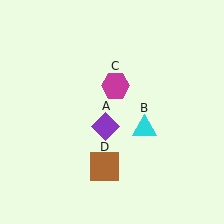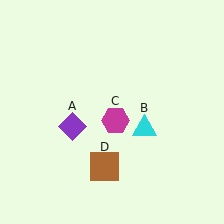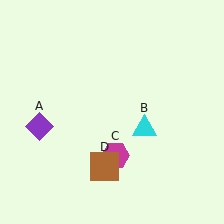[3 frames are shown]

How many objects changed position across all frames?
2 objects changed position: purple diamond (object A), magenta hexagon (object C).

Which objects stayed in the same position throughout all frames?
Cyan triangle (object B) and brown square (object D) remained stationary.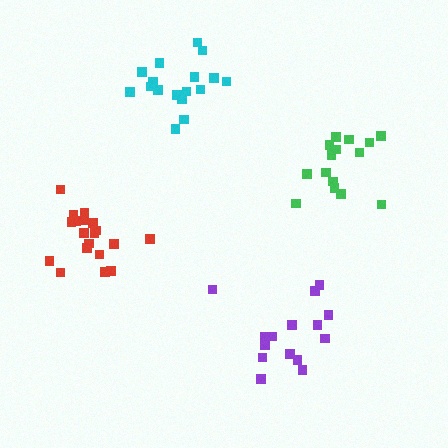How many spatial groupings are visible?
There are 4 spatial groupings.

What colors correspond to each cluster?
The clusters are colored: green, red, cyan, purple.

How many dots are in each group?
Group 1: 15 dots, Group 2: 20 dots, Group 3: 17 dots, Group 4: 15 dots (67 total).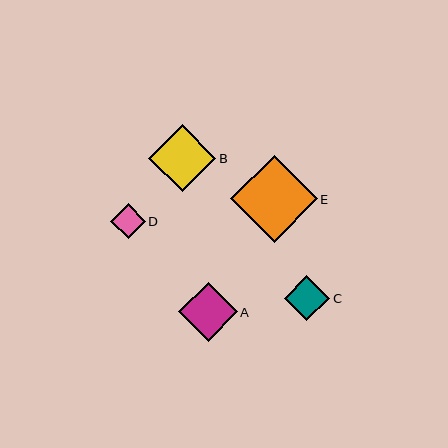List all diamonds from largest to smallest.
From largest to smallest: E, B, A, C, D.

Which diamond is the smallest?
Diamond D is the smallest with a size of approximately 34 pixels.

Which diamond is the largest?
Diamond E is the largest with a size of approximately 87 pixels.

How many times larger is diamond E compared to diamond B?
Diamond E is approximately 1.3 times the size of diamond B.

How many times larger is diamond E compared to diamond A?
Diamond E is approximately 1.5 times the size of diamond A.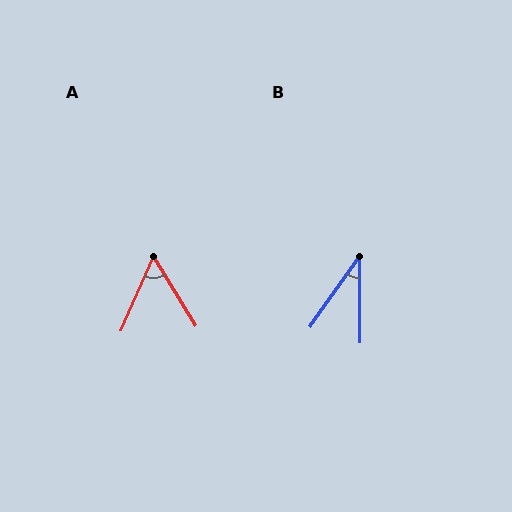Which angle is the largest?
A, at approximately 56 degrees.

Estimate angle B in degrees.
Approximately 35 degrees.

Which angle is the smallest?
B, at approximately 35 degrees.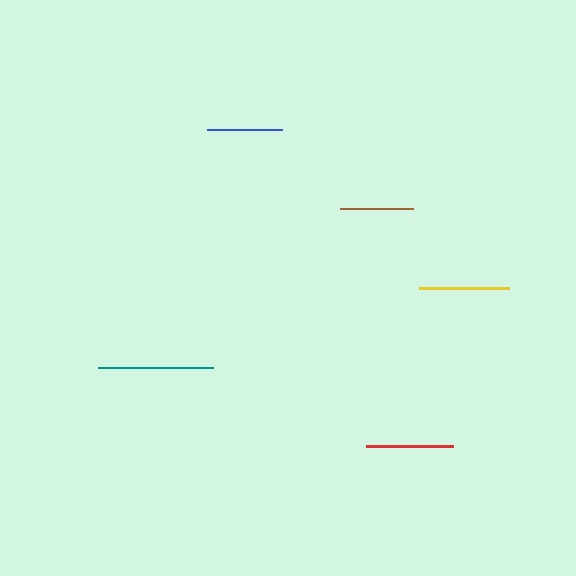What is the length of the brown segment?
The brown segment is approximately 73 pixels long.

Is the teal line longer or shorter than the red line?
The teal line is longer than the red line.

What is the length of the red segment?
The red segment is approximately 87 pixels long.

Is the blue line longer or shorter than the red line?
The red line is longer than the blue line.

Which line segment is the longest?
The teal line is the longest at approximately 115 pixels.